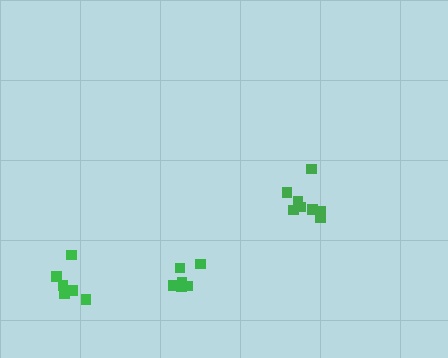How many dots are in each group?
Group 1: 6 dots, Group 2: 8 dots, Group 3: 6 dots (20 total).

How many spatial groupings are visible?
There are 3 spatial groupings.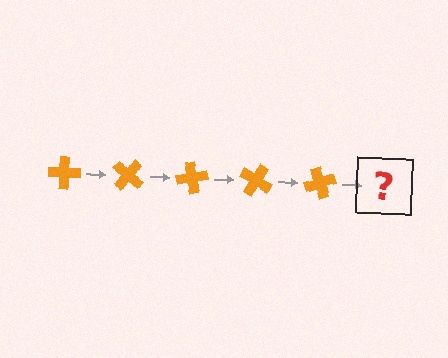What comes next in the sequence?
The next element should be an orange cross rotated 200 degrees.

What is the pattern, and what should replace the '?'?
The pattern is that the cross rotates 40 degrees each step. The '?' should be an orange cross rotated 200 degrees.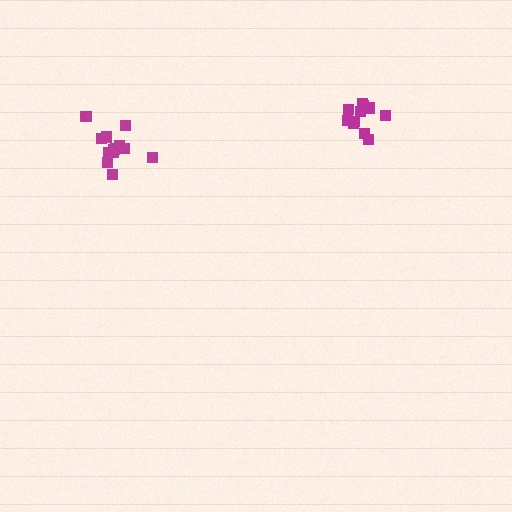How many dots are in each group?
Group 1: 13 dots, Group 2: 11 dots (24 total).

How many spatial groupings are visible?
There are 2 spatial groupings.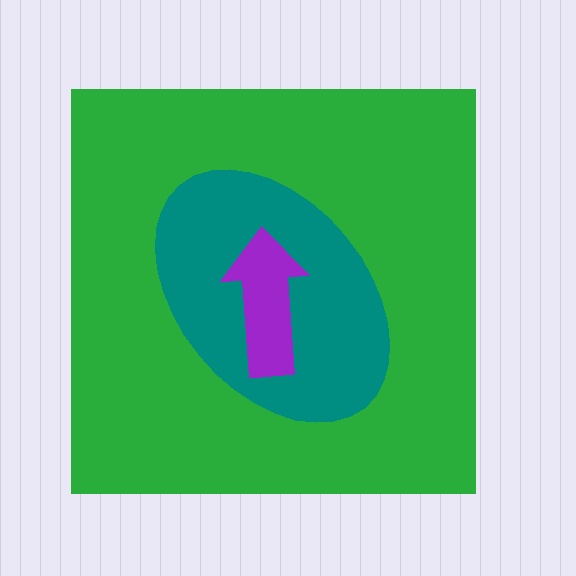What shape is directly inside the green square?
The teal ellipse.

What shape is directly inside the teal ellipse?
The purple arrow.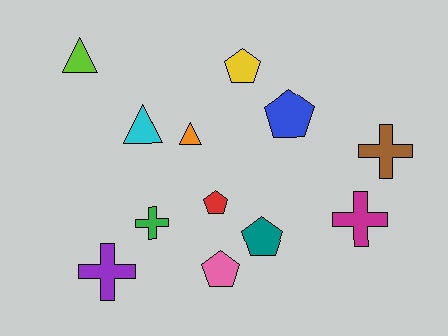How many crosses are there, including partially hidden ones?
There are 4 crosses.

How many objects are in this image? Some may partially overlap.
There are 12 objects.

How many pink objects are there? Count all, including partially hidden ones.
There is 1 pink object.